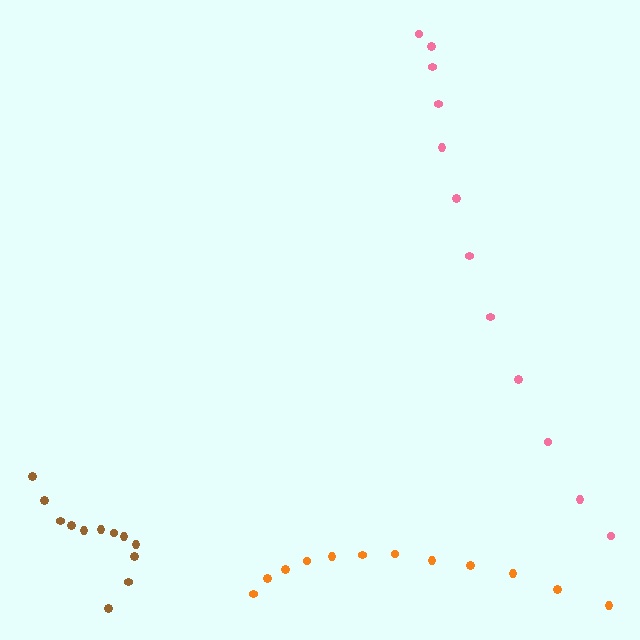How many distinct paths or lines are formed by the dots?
There are 3 distinct paths.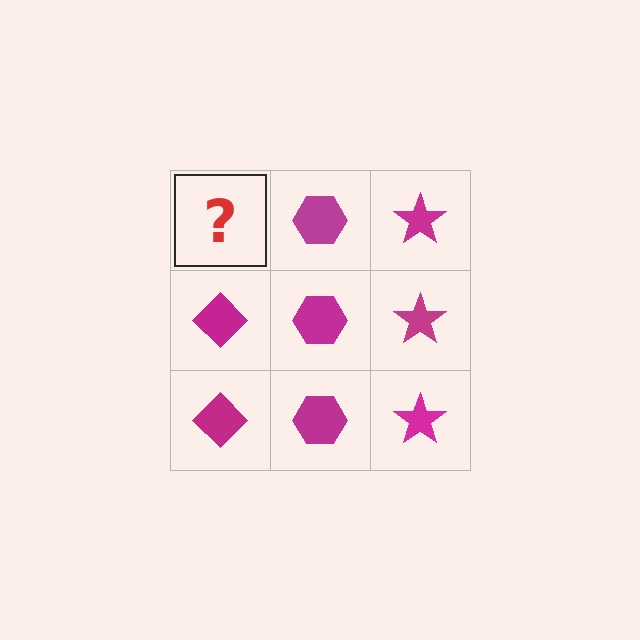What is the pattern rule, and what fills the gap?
The rule is that each column has a consistent shape. The gap should be filled with a magenta diamond.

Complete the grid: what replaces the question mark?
The question mark should be replaced with a magenta diamond.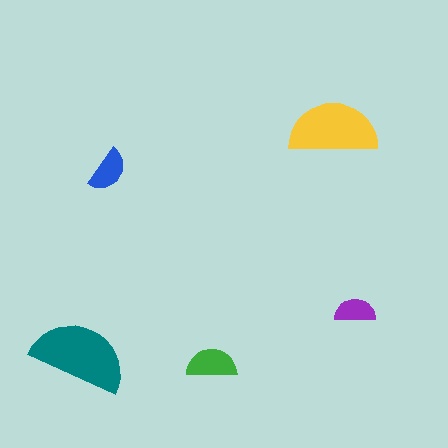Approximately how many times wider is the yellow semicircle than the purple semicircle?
About 2 times wider.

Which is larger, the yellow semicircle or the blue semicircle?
The yellow one.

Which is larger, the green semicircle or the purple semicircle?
The green one.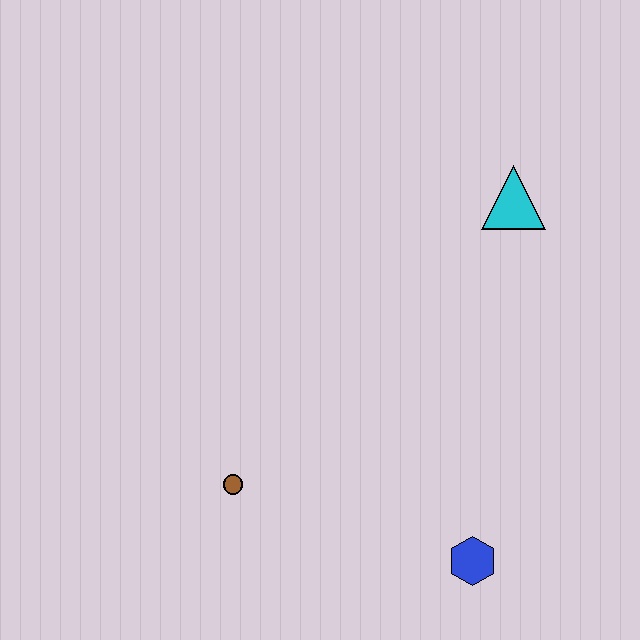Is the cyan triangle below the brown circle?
No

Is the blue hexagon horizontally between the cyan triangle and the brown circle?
Yes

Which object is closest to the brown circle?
The blue hexagon is closest to the brown circle.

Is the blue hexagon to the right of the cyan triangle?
No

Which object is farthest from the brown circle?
The cyan triangle is farthest from the brown circle.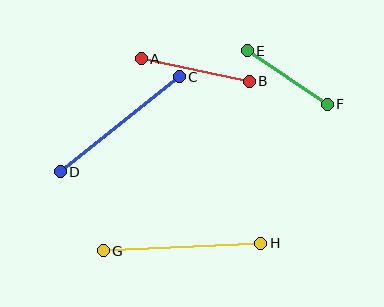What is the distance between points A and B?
The distance is approximately 111 pixels.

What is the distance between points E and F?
The distance is approximately 97 pixels.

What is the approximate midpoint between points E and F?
The midpoint is at approximately (287, 78) pixels.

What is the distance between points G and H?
The distance is approximately 157 pixels.